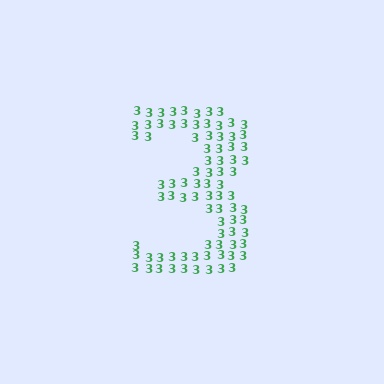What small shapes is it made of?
It is made of small digit 3's.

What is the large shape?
The large shape is the digit 3.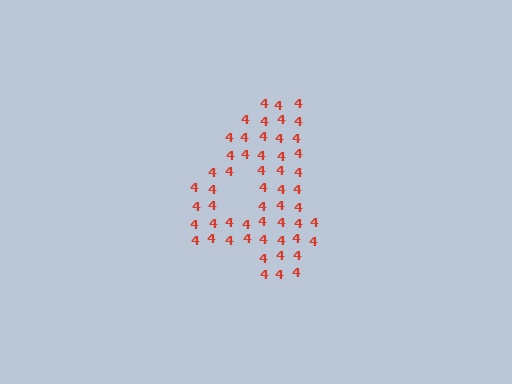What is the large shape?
The large shape is the digit 4.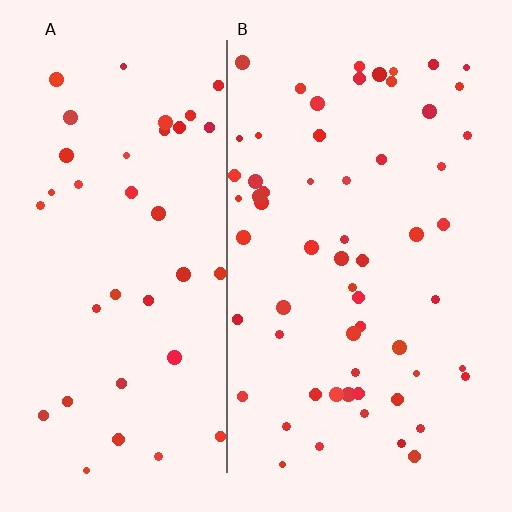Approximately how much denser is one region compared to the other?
Approximately 1.5× — region B over region A.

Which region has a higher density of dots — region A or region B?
B (the right).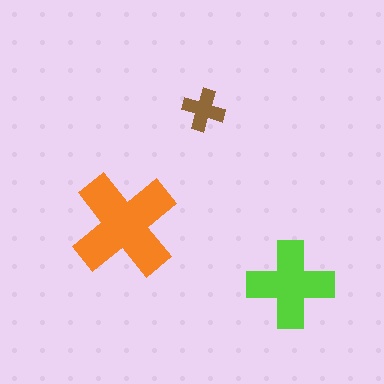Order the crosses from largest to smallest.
the orange one, the lime one, the brown one.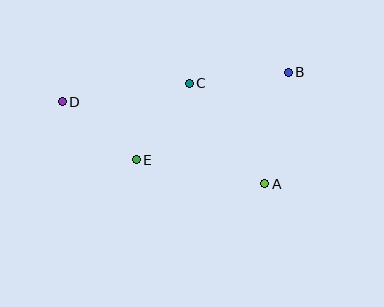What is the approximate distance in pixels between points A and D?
The distance between A and D is approximately 219 pixels.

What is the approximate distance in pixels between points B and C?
The distance between B and C is approximately 100 pixels.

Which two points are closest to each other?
Points C and E are closest to each other.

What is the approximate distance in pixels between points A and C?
The distance between A and C is approximately 126 pixels.